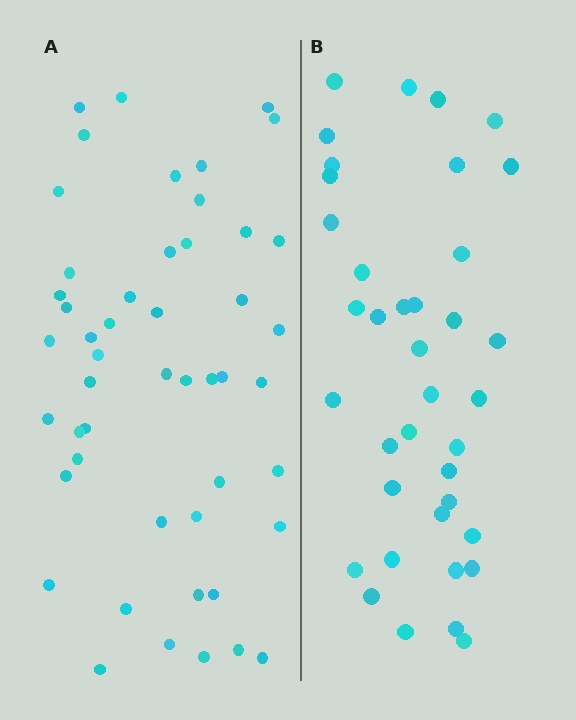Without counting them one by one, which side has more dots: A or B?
Region A (the left region) has more dots.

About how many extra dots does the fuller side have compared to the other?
Region A has roughly 12 or so more dots than region B.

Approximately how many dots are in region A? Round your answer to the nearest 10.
About 50 dots. (The exact count is 49, which rounds to 50.)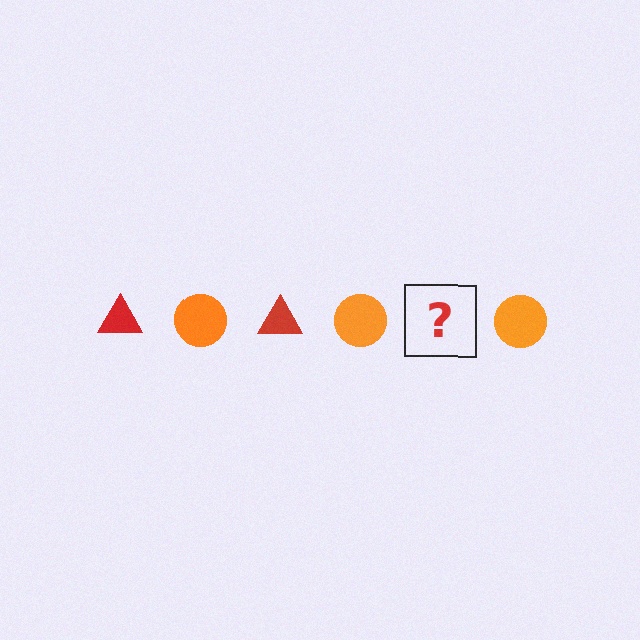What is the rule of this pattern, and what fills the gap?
The rule is that the pattern alternates between red triangle and orange circle. The gap should be filled with a red triangle.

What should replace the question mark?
The question mark should be replaced with a red triangle.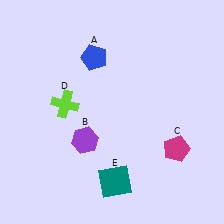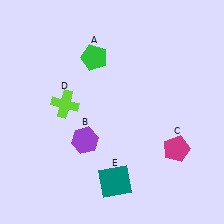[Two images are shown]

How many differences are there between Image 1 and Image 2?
There is 1 difference between the two images.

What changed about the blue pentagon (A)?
In Image 1, A is blue. In Image 2, it changed to green.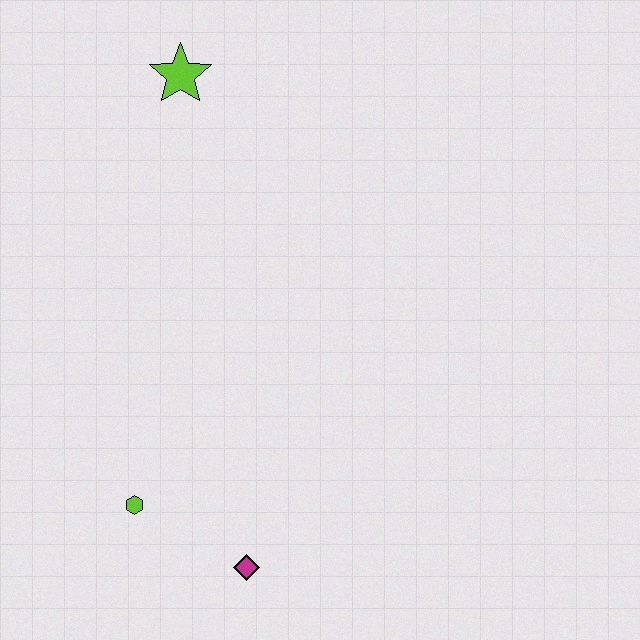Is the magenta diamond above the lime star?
No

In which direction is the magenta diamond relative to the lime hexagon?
The magenta diamond is to the right of the lime hexagon.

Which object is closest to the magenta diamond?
The lime hexagon is closest to the magenta diamond.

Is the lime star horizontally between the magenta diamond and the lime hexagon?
Yes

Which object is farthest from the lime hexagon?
The lime star is farthest from the lime hexagon.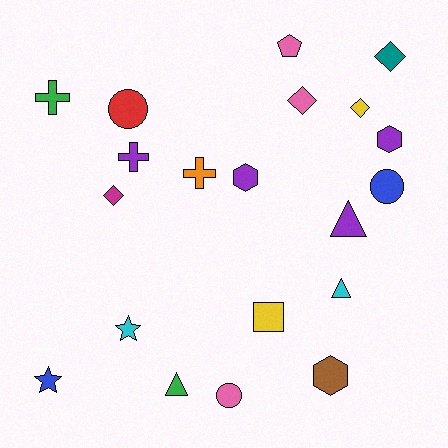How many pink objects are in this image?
There are 3 pink objects.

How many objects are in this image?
There are 20 objects.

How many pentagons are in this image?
There is 1 pentagon.